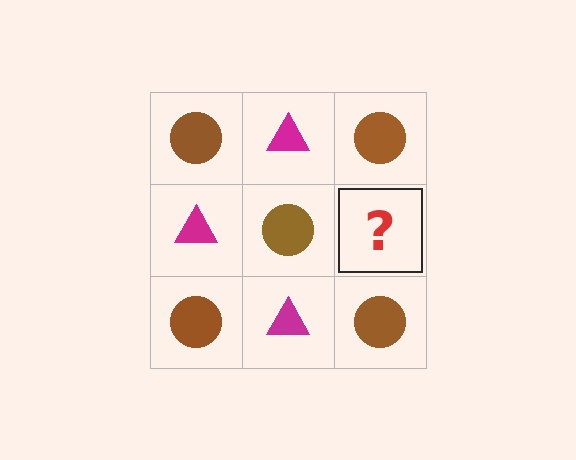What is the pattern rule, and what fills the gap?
The rule is that it alternates brown circle and magenta triangle in a checkerboard pattern. The gap should be filled with a magenta triangle.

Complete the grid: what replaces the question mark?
The question mark should be replaced with a magenta triangle.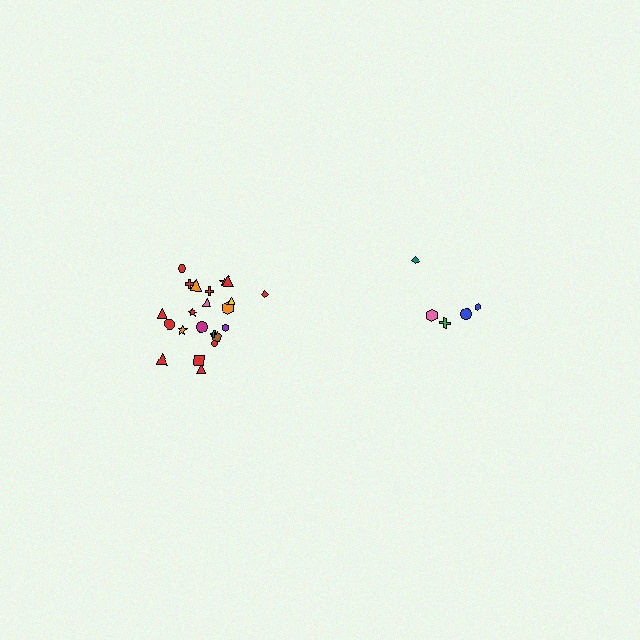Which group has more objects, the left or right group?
The left group.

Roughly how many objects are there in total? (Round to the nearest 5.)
Roughly 25 objects in total.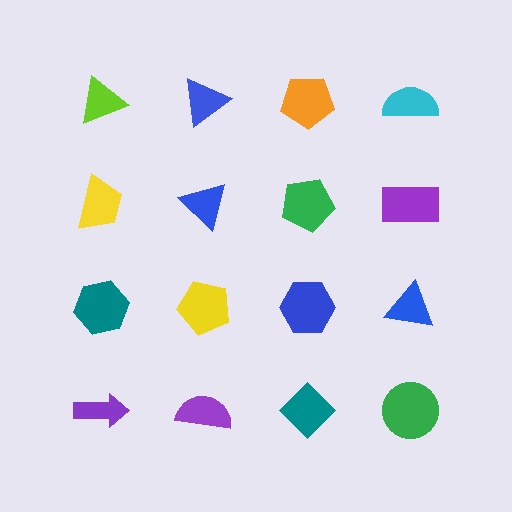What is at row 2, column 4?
A purple rectangle.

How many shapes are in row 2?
4 shapes.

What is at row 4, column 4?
A green circle.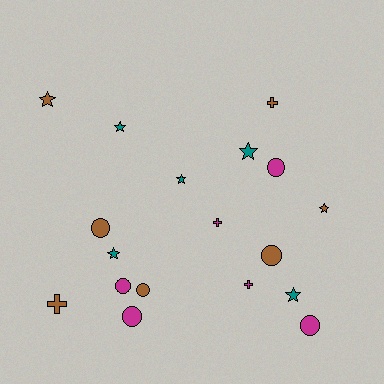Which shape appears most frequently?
Circle, with 7 objects.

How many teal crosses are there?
There are no teal crosses.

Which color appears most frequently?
Brown, with 7 objects.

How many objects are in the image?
There are 18 objects.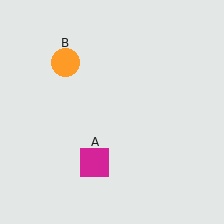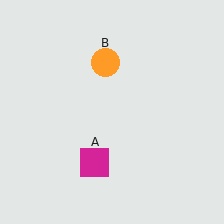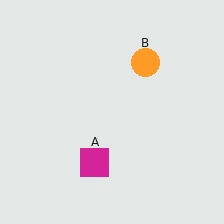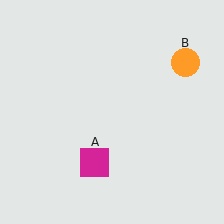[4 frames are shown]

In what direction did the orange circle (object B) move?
The orange circle (object B) moved right.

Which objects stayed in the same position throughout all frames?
Magenta square (object A) remained stationary.